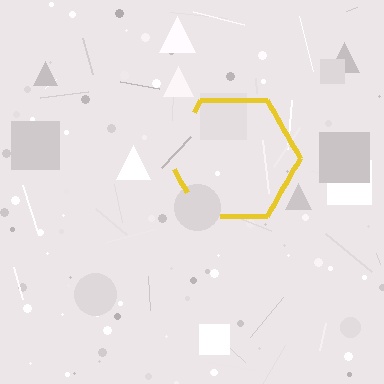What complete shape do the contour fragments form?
The contour fragments form a hexagon.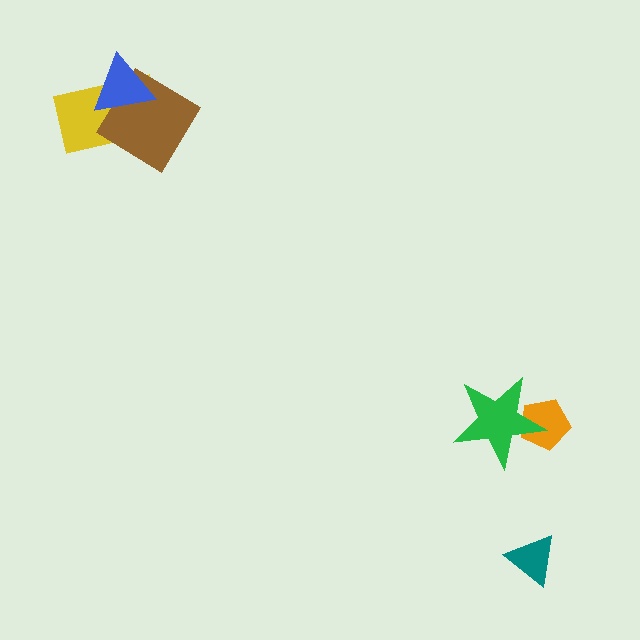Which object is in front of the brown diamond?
The blue triangle is in front of the brown diamond.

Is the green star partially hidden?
No, no other shape covers it.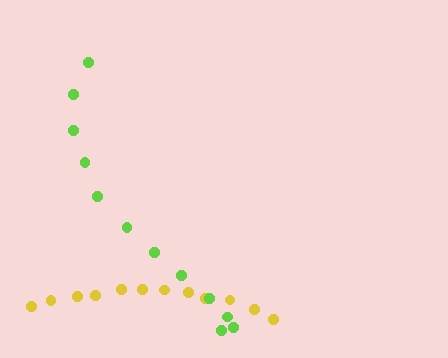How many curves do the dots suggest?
There are 2 distinct paths.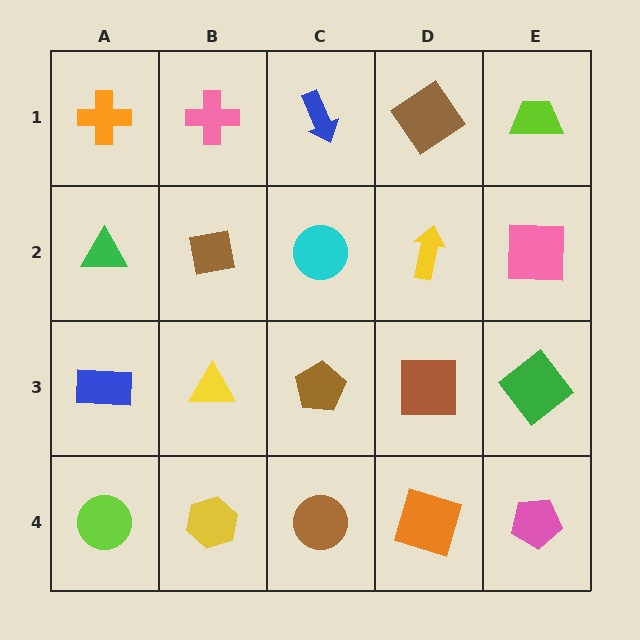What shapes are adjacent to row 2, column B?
A pink cross (row 1, column B), a yellow triangle (row 3, column B), a green triangle (row 2, column A), a cyan circle (row 2, column C).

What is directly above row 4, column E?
A green diamond.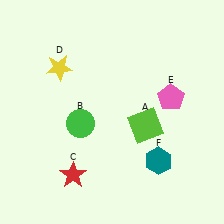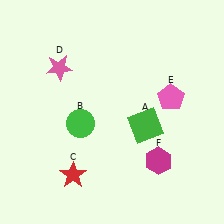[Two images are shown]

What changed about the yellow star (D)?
In Image 1, D is yellow. In Image 2, it changed to pink.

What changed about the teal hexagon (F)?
In Image 1, F is teal. In Image 2, it changed to magenta.